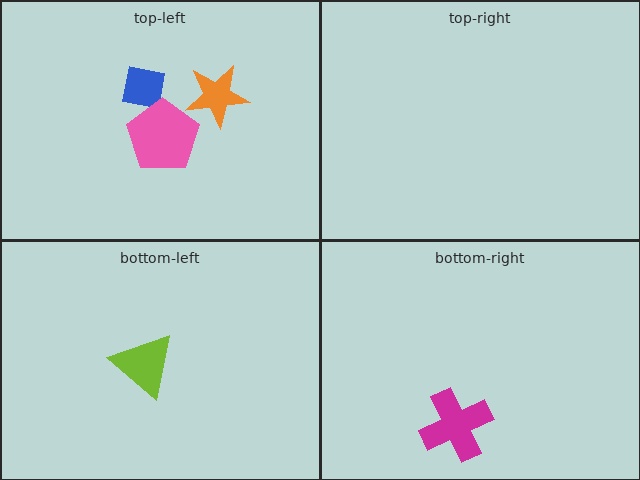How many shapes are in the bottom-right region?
1.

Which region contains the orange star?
The top-left region.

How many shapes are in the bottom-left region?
1.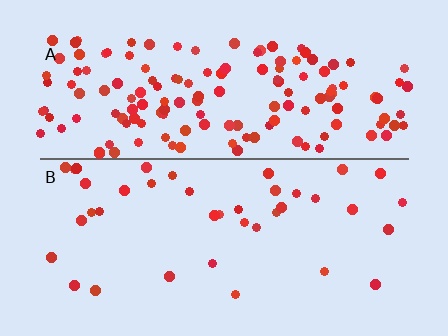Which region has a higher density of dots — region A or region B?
A (the top).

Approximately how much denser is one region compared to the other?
Approximately 3.8× — region A over region B.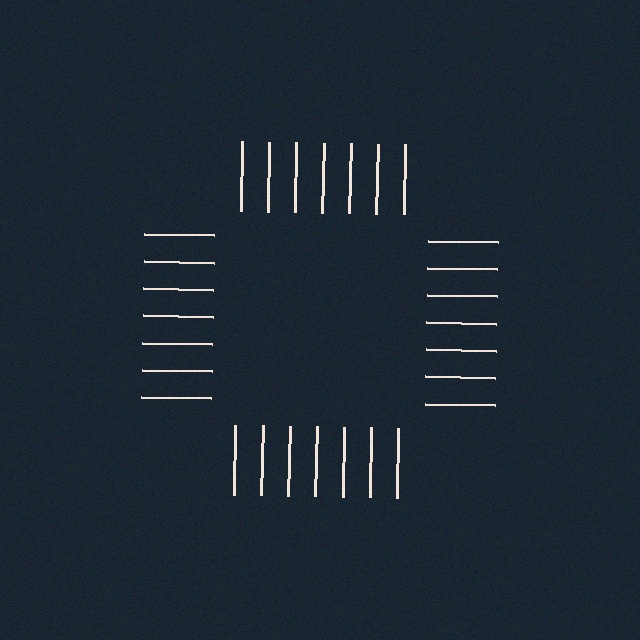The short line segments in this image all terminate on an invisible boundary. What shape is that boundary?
An illusory square — the line segments terminate on its edges but no continuous stroke is drawn.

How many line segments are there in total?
28 — 7 along each of the 4 edges.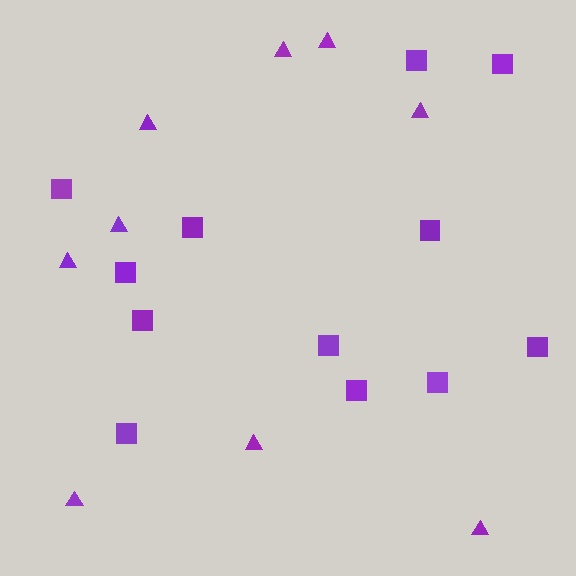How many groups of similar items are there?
There are 2 groups: one group of triangles (9) and one group of squares (12).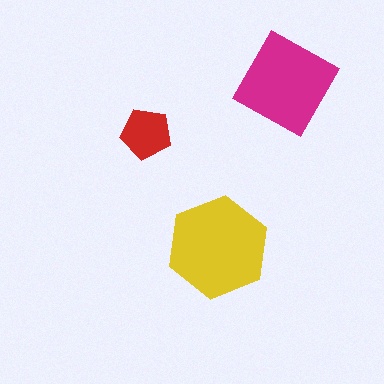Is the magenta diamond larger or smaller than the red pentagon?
Larger.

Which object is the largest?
The yellow hexagon.